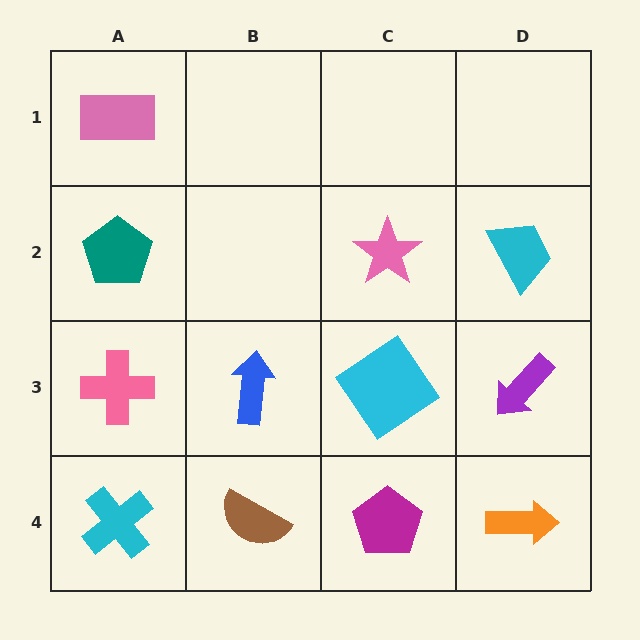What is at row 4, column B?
A brown semicircle.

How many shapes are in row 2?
3 shapes.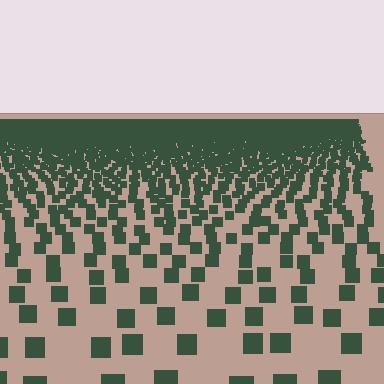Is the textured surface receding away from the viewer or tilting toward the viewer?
The surface is receding away from the viewer. Texture elements get smaller and denser toward the top.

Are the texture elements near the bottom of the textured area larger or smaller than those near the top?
Larger. Near the bottom, elements are closer to the viewer and appear at a bigger on-screen size.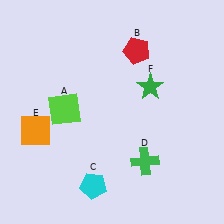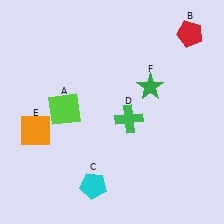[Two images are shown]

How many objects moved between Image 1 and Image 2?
2 objects moved between the two images.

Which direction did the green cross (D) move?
The green cross (D) moved up.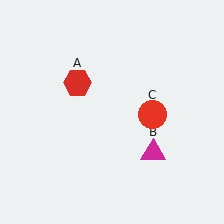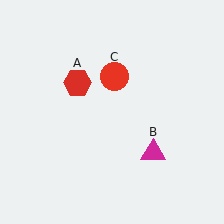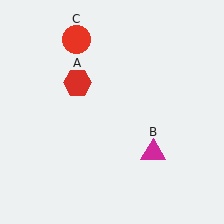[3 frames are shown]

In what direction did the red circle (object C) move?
The red circle (object C) moved up and to the left.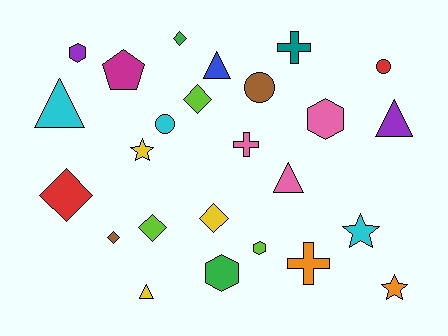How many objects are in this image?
There are 25 objects.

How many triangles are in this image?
There are 5 triangles.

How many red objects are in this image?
There are 2 red objects.